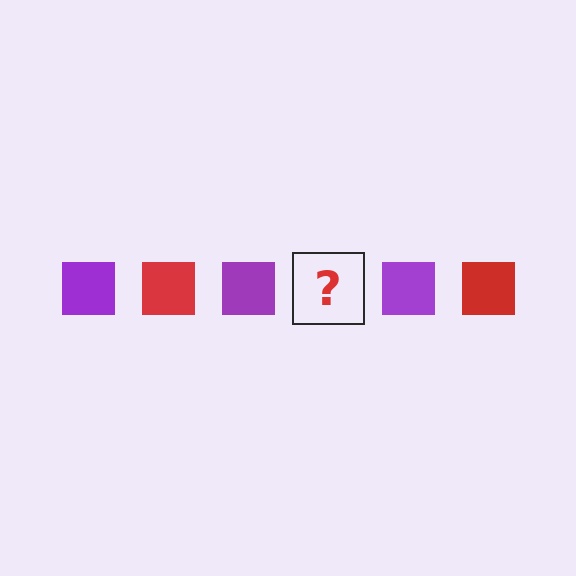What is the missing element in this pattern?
The missing element is a red square.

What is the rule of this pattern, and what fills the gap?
The rule is that the pattern cycles through purple, red squares. The gap should be filled with a red square.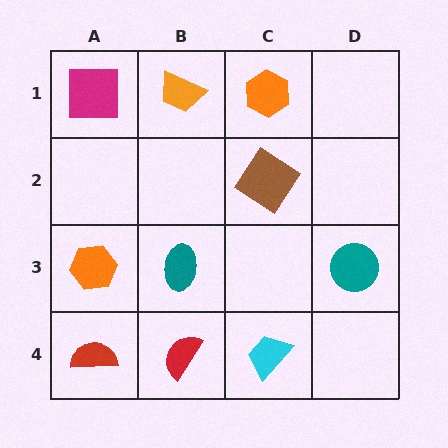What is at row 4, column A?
A red semicircle.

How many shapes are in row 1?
3 shapes.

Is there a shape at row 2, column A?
No, that cell is empty.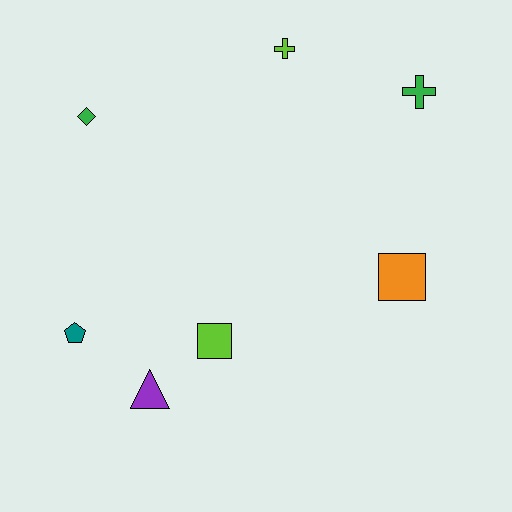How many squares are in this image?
There are 2 squares.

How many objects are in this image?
There are 7 objects.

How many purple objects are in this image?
There is 1 purple object.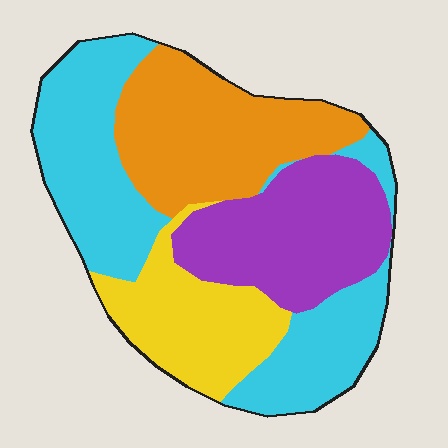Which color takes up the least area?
Yellow, at roughly 15%.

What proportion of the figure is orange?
Orange takes up about one quarter (1/4) of the figure.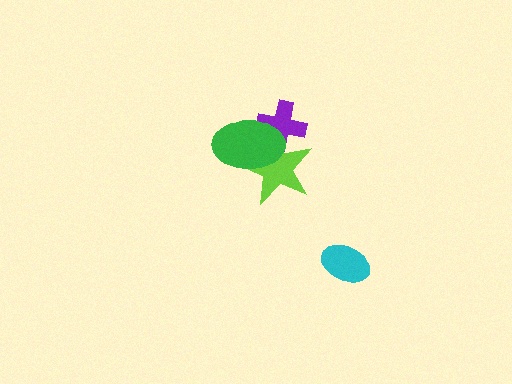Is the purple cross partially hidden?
Yes, it is partially covered by another shape.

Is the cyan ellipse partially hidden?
No, no other shape covers it.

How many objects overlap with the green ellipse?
2 objects overlap with the green ellipse.